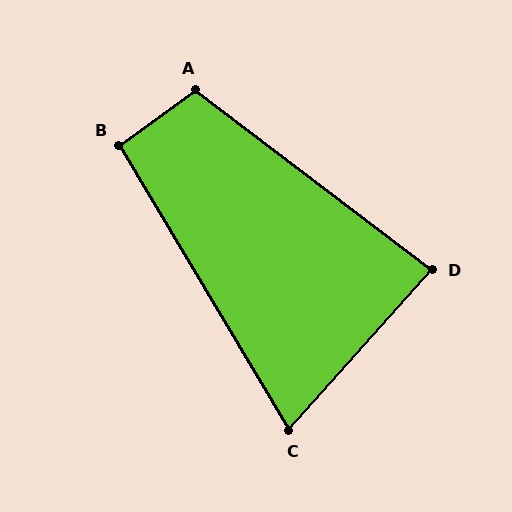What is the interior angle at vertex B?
Approximately 95 degrees (approximately right).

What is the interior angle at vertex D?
Approximately 85 degrees (approximately right).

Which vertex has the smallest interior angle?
C, at approximately 73 degrees.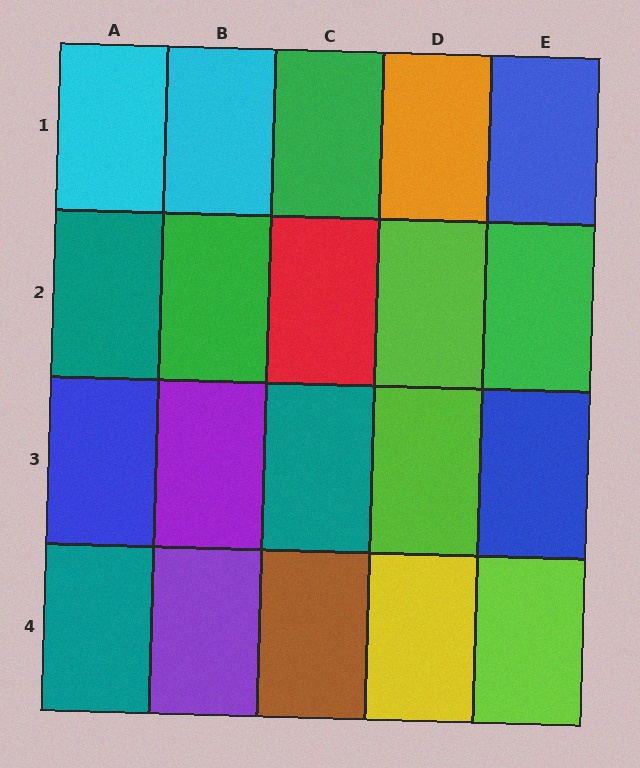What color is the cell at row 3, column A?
Blue.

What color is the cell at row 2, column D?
Lime.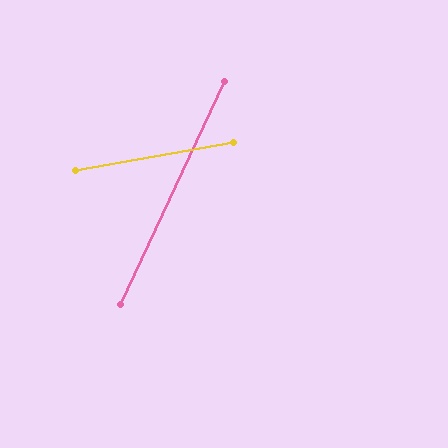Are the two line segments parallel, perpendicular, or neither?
Neither parallel nor perpendicular — they differ by about 55°.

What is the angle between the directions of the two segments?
Approximately 55 degrees.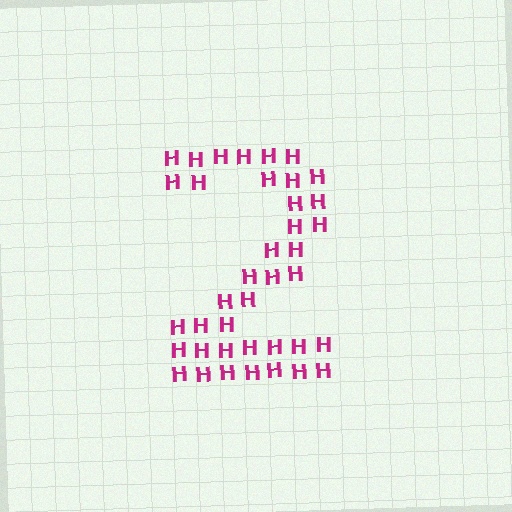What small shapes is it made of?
It is made of small letter H's.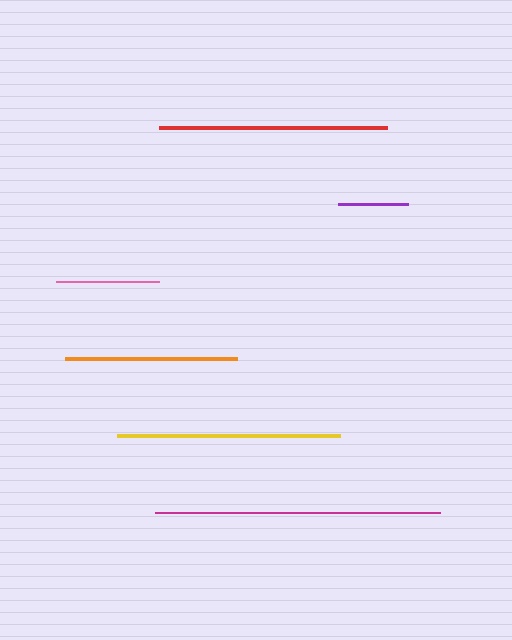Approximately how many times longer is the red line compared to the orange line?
The red line is approximately 1.3 times the length of the orange line.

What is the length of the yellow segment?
The yellow segment is approximately 223 pixels long.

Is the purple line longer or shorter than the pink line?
The pink line is longer than the purple line.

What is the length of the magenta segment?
The magenta segment is approximately 285 pixels long.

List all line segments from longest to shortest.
From longest to shortest: magenta, red, yellow, orange, pink, purple.